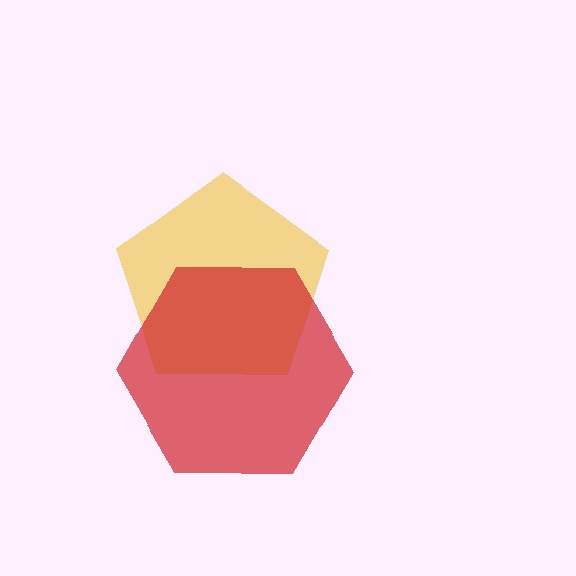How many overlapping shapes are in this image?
There are 2 overlapping shapes in the image.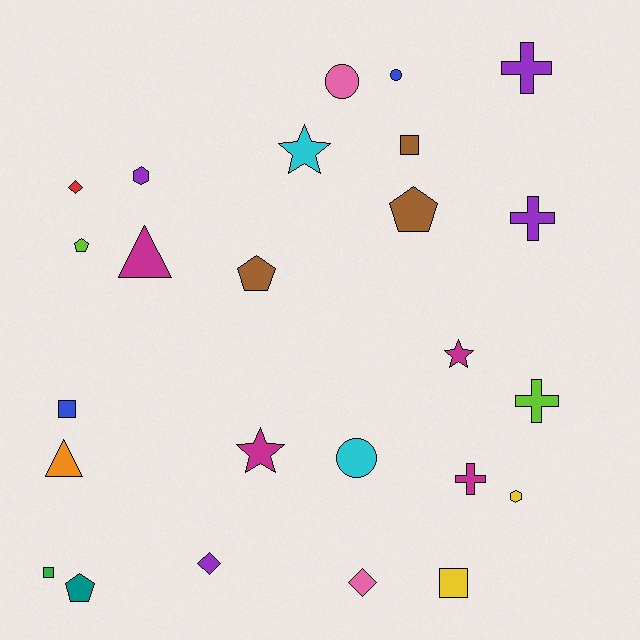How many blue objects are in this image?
There are 2 blue objects.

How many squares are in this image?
There are 4 squares.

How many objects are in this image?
There are 25 objects.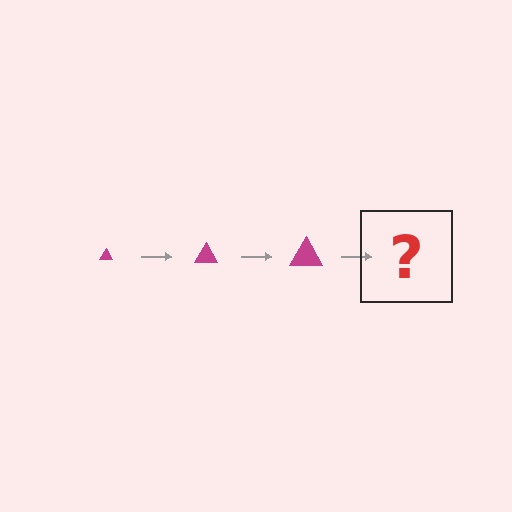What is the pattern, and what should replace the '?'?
The pattern is that the triangle gets progressively larger each step. The '?' should be a magenta triangle, larger than the previous one.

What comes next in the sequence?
The next element should be a magenta triangle, larger than the previous one.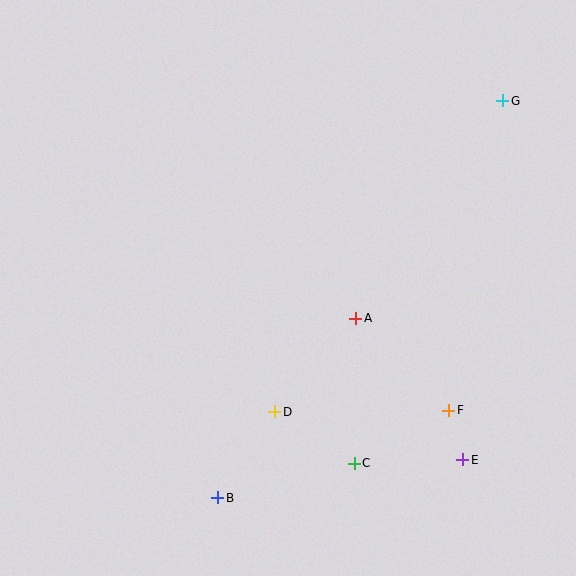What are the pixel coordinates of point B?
Point B is at (218, 498).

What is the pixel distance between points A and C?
The distance between A and C is 145 pixels.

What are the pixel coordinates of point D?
Point D is at (275, 412).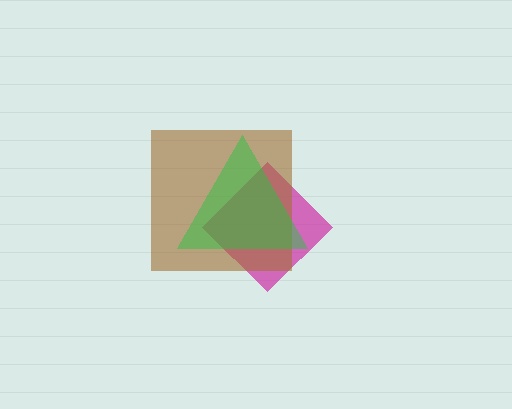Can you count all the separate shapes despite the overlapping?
Yes, there are 3 separate shapes.